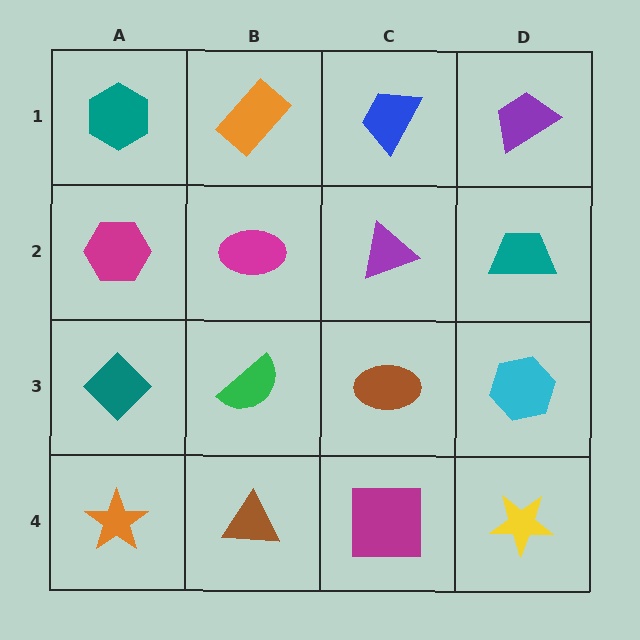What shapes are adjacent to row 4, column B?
A green semicircle (row 3, column B), an orange star (row 4, column A), a magenta square (row 4, column C).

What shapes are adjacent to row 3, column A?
A magenta hexagon (row 2, column A), an orange star (row 4, column A), a green semicircle (row 3, column B).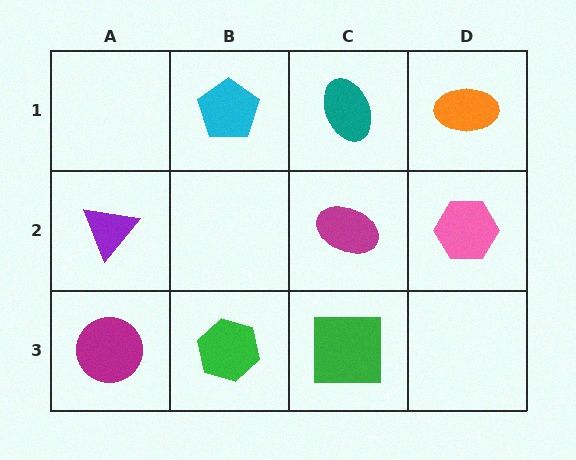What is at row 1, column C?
A teal ellipse.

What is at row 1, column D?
An orange ellipse.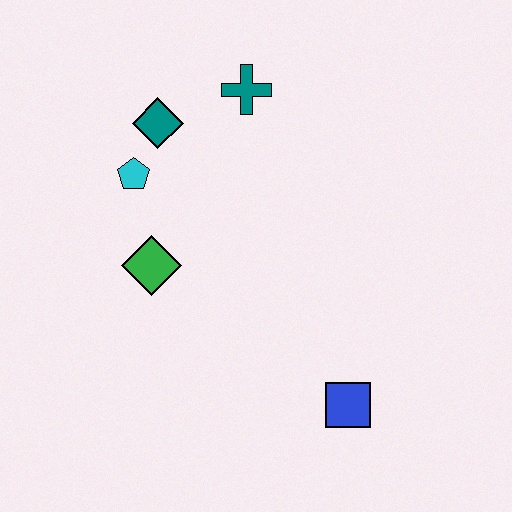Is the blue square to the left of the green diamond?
No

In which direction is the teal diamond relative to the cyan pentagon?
The teal diamond is above the cyan pentagon.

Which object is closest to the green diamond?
The cyan pentagon is closest to the green diamond.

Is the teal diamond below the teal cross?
Yes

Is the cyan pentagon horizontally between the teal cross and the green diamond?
No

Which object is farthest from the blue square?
The teal diamond is farthest from the blue square.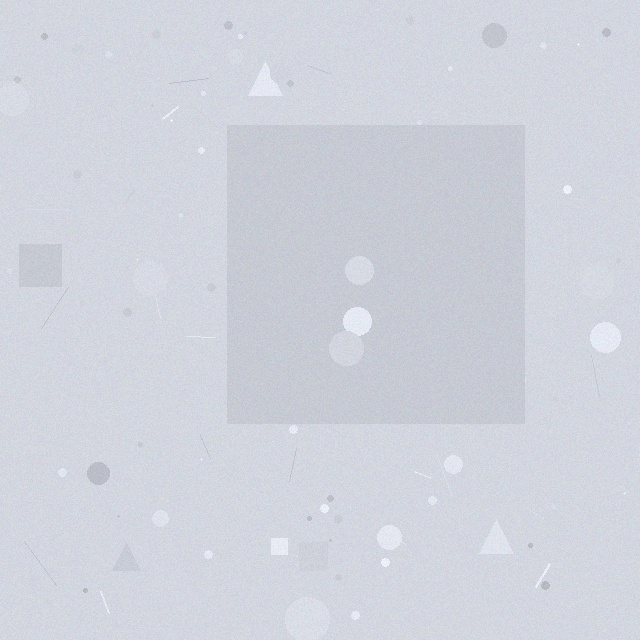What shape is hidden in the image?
A square is hidden in the image.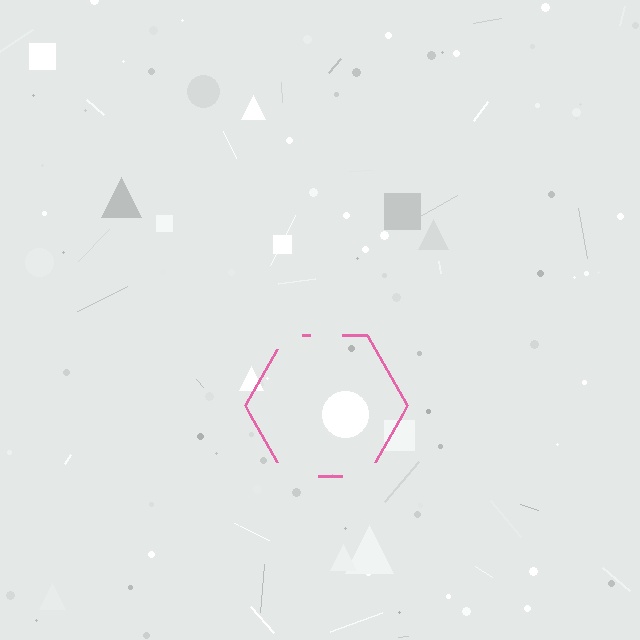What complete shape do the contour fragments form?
The contour fragments form a hexagon.